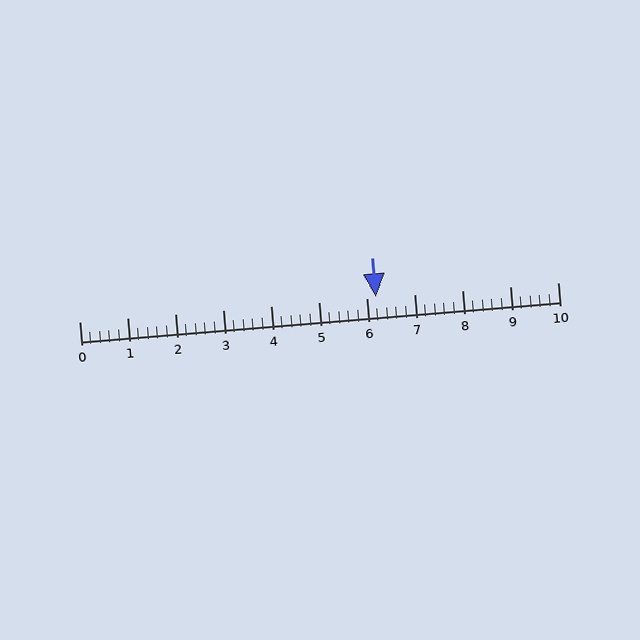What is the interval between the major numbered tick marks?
The major tick marks are spaced 1 units apart.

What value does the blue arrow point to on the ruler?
The blue arrow points to approximately 6.2.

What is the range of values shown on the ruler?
The ruler shows values from 0 to 10.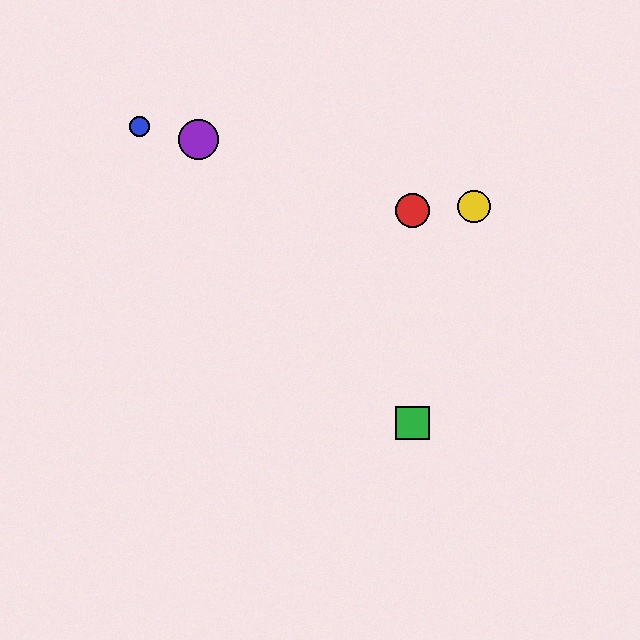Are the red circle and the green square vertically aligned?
Yes, both are at x≈412.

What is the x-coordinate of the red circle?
The red circle is at x≈412.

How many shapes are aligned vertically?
2 shapes (the red circle, the green square) are aligned vertically.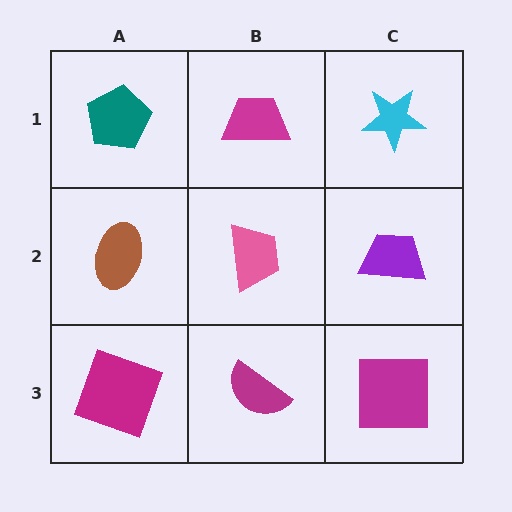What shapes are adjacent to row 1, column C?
A purple trapezoid (row 2, column C), a magenta trapezoid (row 1, column B).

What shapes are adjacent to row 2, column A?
A teal pentagon (row 1, column A), a magenta square (row 3, column A), a pink trapezoid (row 2, column B).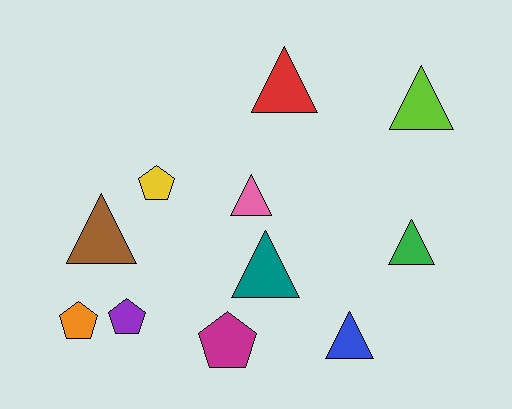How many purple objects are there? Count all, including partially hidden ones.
There is 1 purple object.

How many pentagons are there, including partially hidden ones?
There are 4 pentagons.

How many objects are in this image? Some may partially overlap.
There are 11 objects.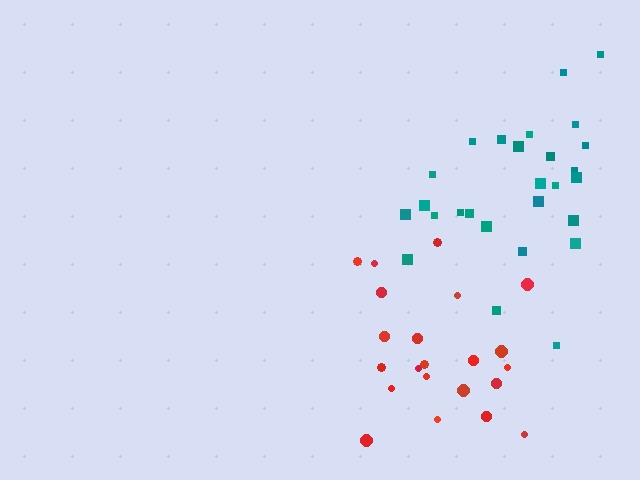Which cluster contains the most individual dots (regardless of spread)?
Teal (27).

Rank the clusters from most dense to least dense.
teal, red.